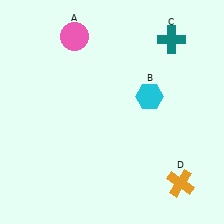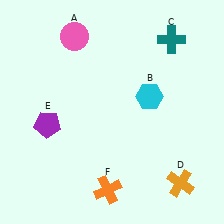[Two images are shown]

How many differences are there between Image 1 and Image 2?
There are 2 differences between the two images.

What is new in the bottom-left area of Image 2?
A purple pentagon (E) was added in the bottom-left area of Image 2.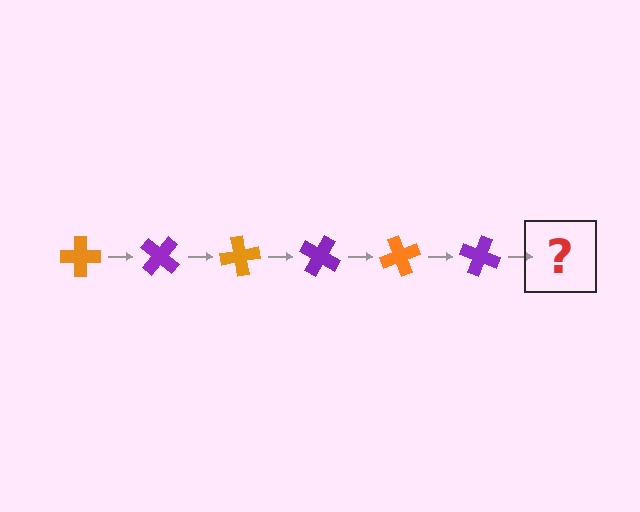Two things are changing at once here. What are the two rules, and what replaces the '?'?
The two rules are that it rotates 40 degrees each step and the color cycles through orange and purple. The '?' should be an orange cross, rotated 240 degrees from the start.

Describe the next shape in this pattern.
It should be an orange cross, rotated 240 degrees from the start.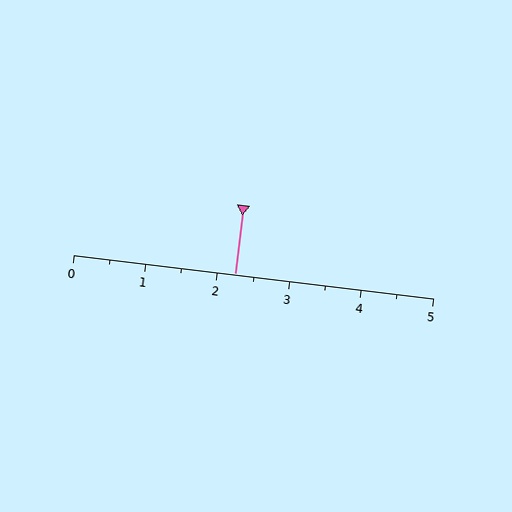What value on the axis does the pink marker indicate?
The marker indicates approximately 2.2.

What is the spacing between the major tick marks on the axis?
The major ticks are spaced 1 apart.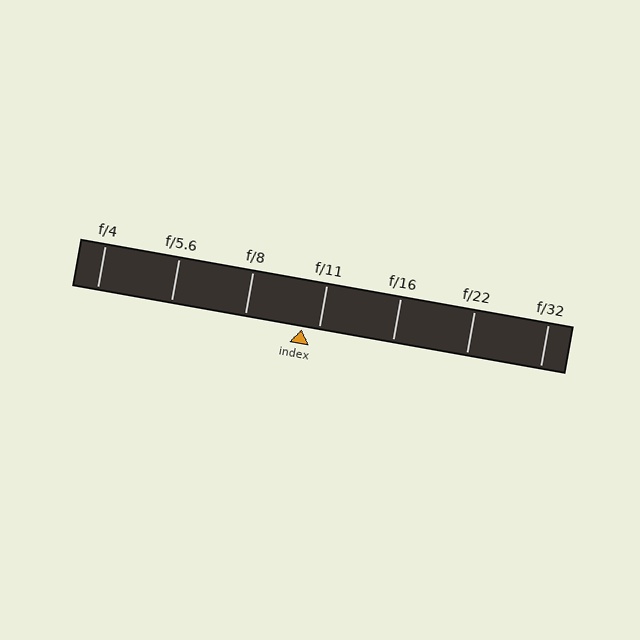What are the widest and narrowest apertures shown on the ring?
The widest aperture shown is f/4 and the narrowest is f/32.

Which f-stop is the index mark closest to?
The index mark is closest to f/11.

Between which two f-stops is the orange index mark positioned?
The index mark is between f/8 and f/11.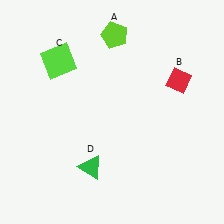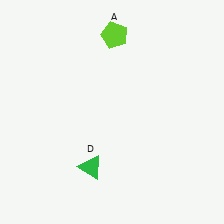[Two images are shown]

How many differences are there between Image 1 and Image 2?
There are 2 differences between the two images.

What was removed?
The lime square (C), the red diamond (B) were removed in Image 2.